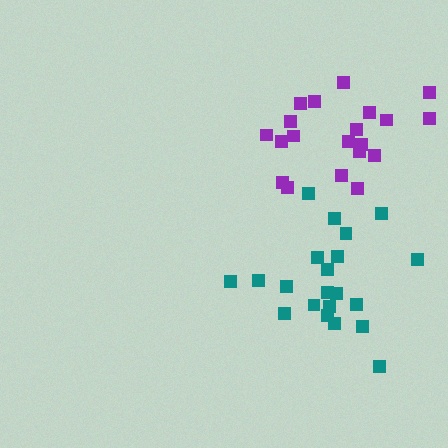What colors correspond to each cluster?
The clusters are colored: purple, teal.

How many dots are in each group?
Group 1: 20 dots, Group 2: 21 dots (41 total).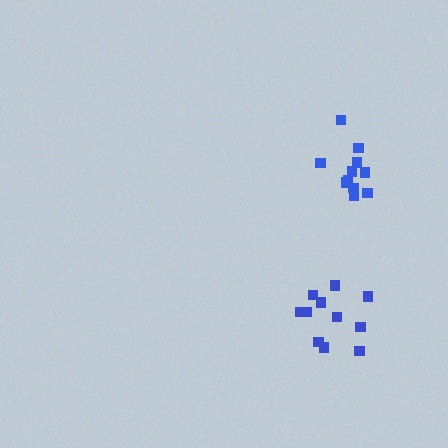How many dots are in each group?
Group 1: 11 dots, Group 2: 11 dots (22 total).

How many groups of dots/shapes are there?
There are 2 groups.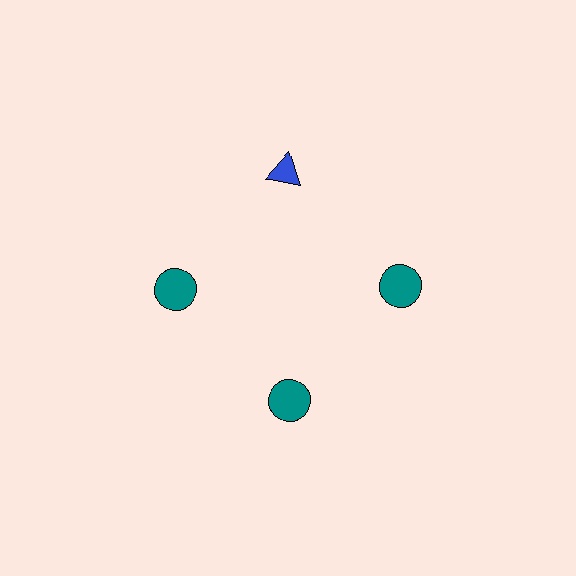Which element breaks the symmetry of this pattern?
The blue triangle at roughly the 12 o'clock position breaks the symmetry. All other shapes are teal circles.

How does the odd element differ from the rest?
It differs in both color (blue instead of teal) and shape (triangle instead of circle).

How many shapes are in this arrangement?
There are 4 shapes arranged in a ring pattern.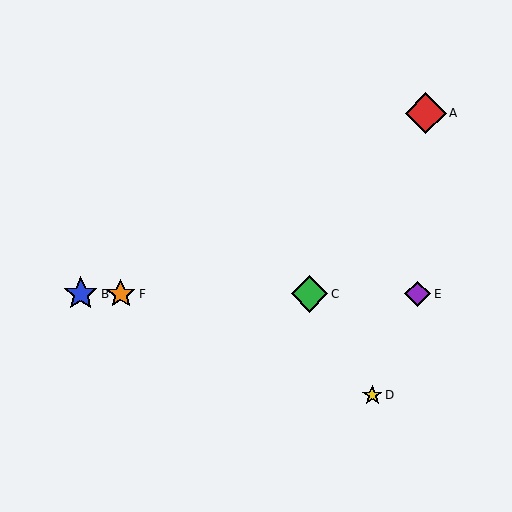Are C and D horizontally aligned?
No, C is at y≈294 and D is at y≈395.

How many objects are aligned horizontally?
4 objects (B, C, E, F) are aligned horizontally.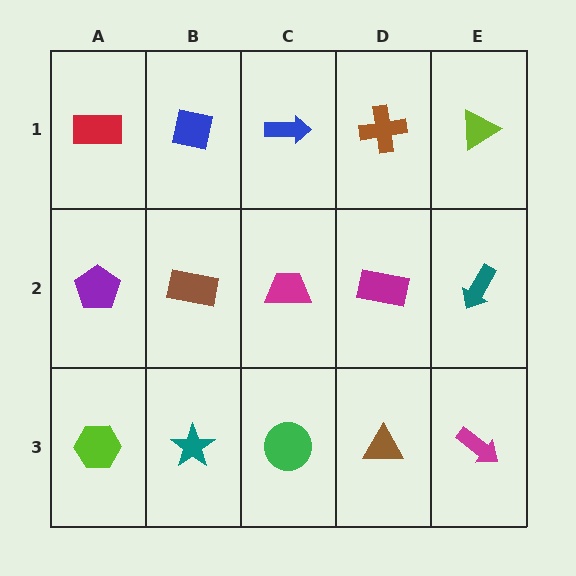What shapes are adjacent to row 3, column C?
A magenta trapezoid (row 2, column C), a teal star (row 3, column B), a brown triangle (row 3, column D).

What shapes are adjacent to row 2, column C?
A blue arrow (row 1, column C), a green circle (row 3, column C), a brown rectangle (row 2, column B), a magenta rectangle (row 2, column D).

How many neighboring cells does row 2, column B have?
4.